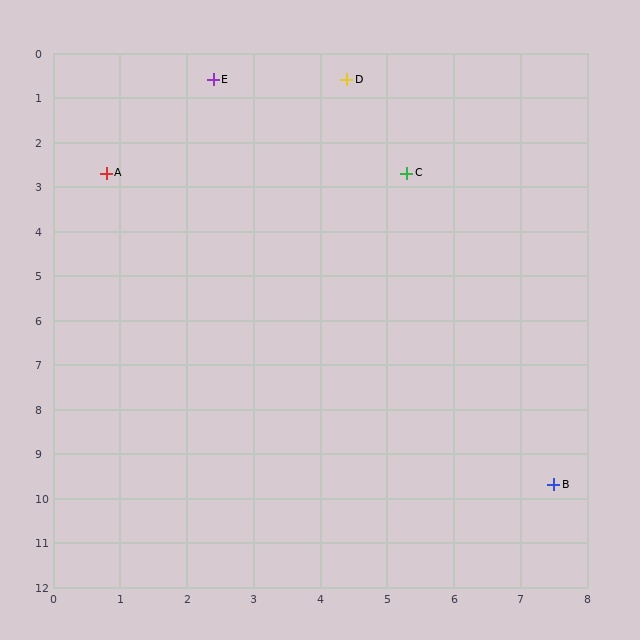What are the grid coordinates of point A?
Point A is at approximately (0.8, 2.7).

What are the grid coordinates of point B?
Point B is at approximately (7.5, 9.7).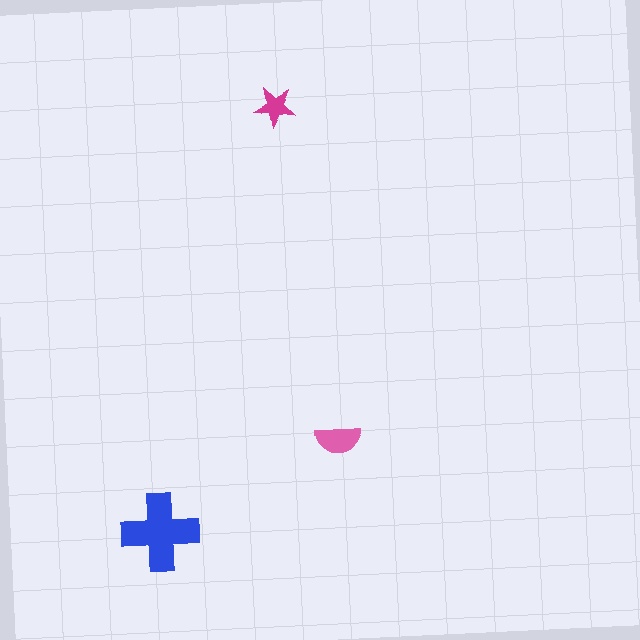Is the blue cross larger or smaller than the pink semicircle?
Larger.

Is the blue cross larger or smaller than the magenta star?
Larger.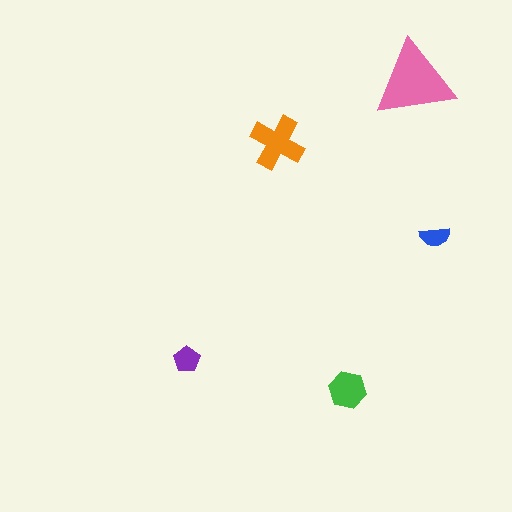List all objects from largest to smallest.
The pink triangle, the orange cross, the green hexagon, the purple pentagon, the blue semicircle.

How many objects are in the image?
There are 5 objects in the image.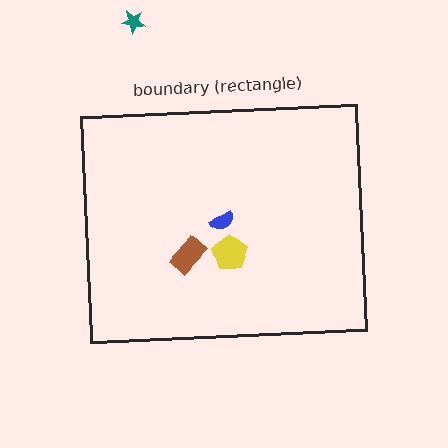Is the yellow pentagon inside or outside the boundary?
Inside.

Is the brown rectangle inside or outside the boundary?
Inside.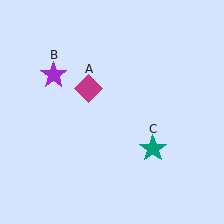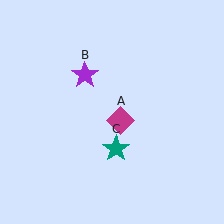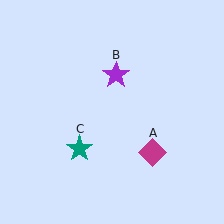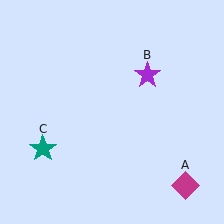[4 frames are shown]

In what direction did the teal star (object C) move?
The teal star (object C) moved left.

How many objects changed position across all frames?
3 objects changed position: magenta diamond (object A), purple star (object B), teal star (object C).